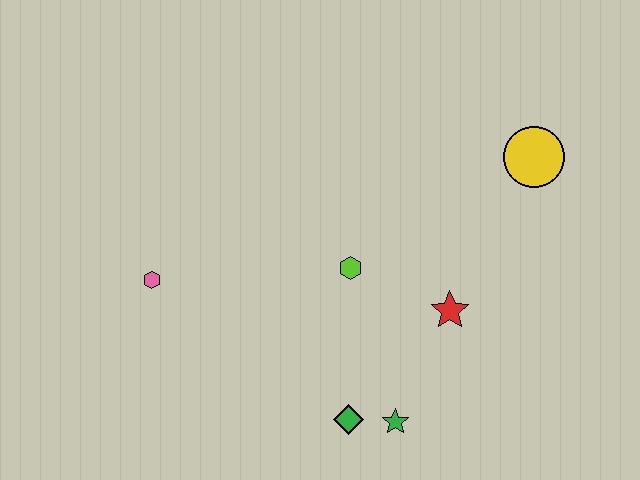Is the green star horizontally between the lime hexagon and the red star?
Yes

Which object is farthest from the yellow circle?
The pink hexagon is farthest from the yellow circle.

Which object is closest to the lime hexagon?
The red star is closest to the lime hexagon.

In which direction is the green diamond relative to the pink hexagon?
The green diamond is to the right of the pink hexagon.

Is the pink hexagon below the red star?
No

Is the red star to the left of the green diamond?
No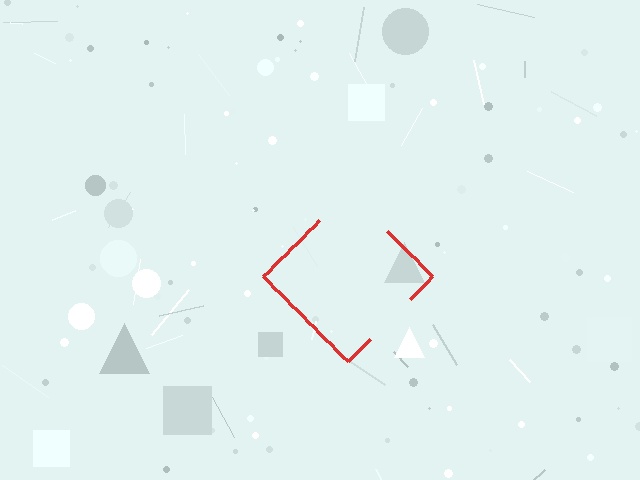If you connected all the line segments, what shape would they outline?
They would outline a diamond.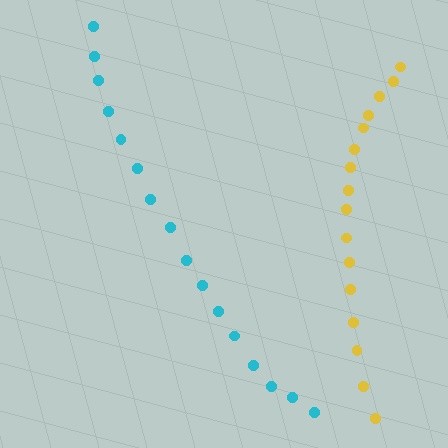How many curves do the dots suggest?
There are 2 distinct paths.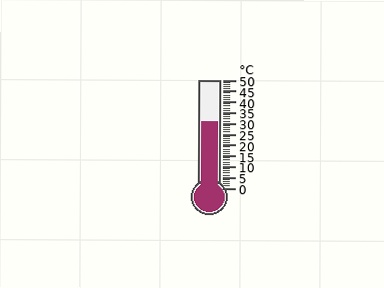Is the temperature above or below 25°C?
The temperature is above 25°C.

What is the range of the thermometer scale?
The thermometer scale ranges from 0°C to 50°C.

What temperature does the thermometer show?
The thermometer shows approximately 31°C.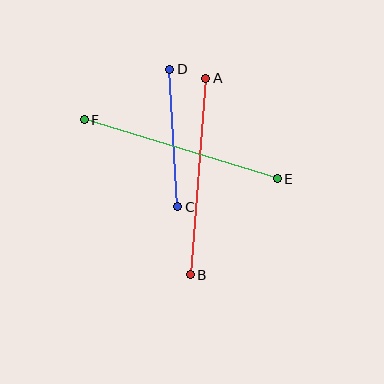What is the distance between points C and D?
The distance is approximately 138 pixels.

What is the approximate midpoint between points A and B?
The midpoint is at approximately (198, 177) pixels.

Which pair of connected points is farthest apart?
Points E and F are farthest apart.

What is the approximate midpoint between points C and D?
The midpoint is at approximately (174, 138) pixels.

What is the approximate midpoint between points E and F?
The midpoint is at approximately (181, 149) pixels.